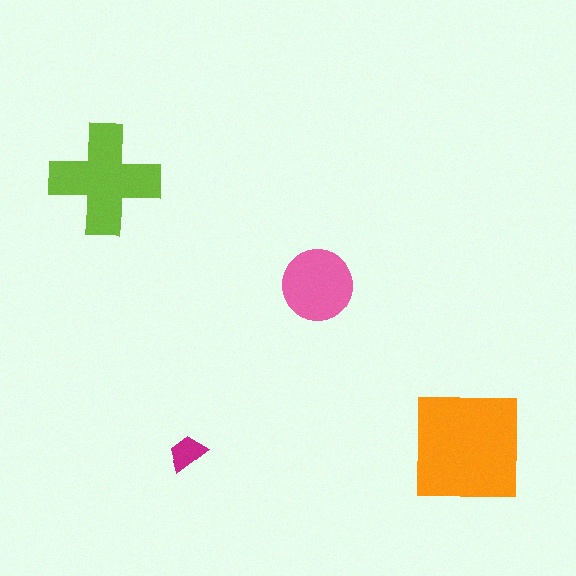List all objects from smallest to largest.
The magenta trapezoid, the pink circle, the lime cross, the orange square.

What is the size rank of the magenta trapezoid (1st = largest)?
4th.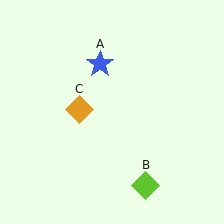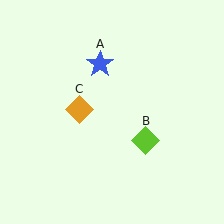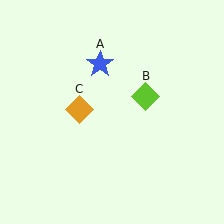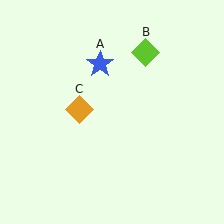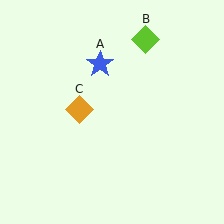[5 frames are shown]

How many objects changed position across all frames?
1 object changed position: lime diamond (object B).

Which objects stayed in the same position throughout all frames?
Blue star (object A) and orange diamond (object C) remained stationary.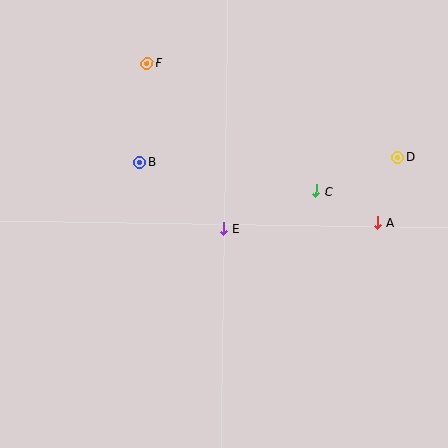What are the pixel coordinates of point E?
Point E is at (224, 229).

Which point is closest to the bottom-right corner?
Point A is closest to the bottom-right corner.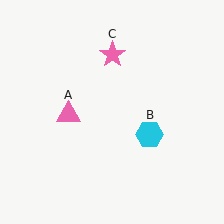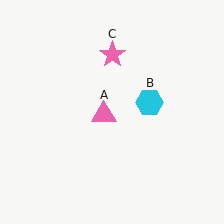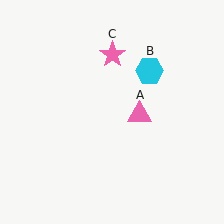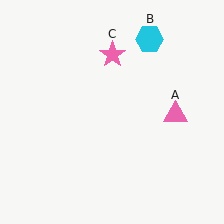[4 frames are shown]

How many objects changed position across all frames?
2 objects changed position: pink triangle (object A), cyan hexagon (object B).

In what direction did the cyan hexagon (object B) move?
The cyan hexagon (object B) moved up.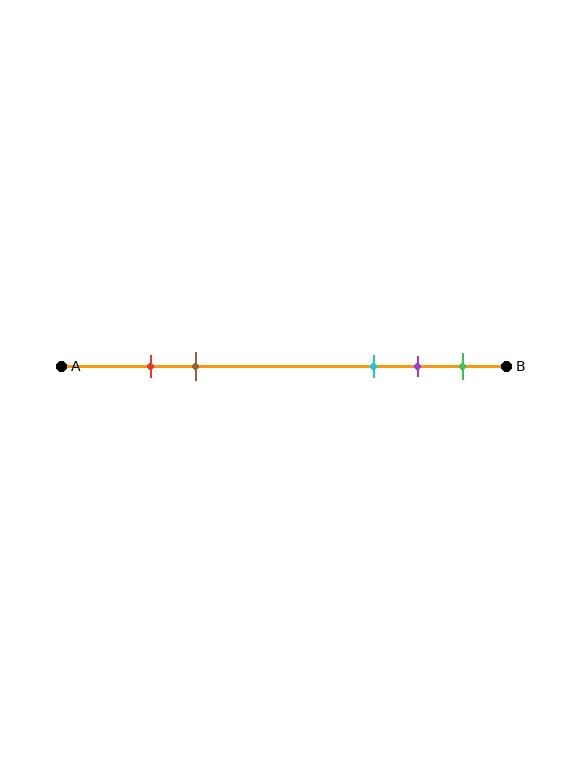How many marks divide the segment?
There are 5 marks dividing the segment.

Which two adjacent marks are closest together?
The red and brown marks are the closest adjacent pair.